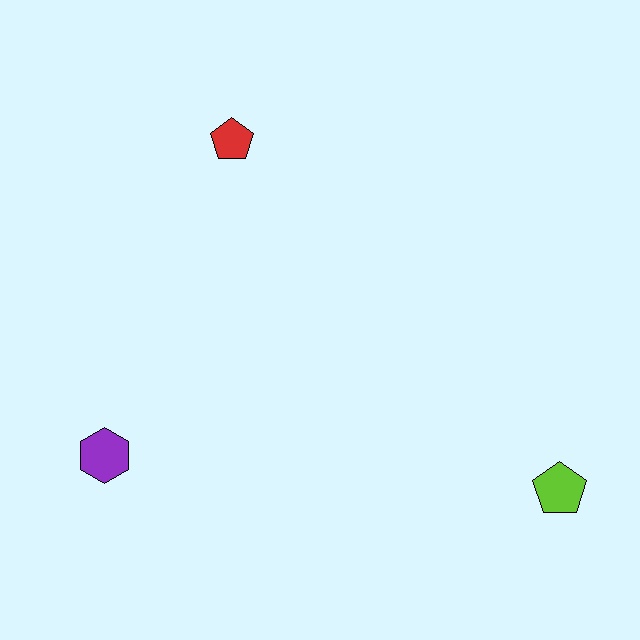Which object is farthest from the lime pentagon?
The red pentagon is farthest from the lime pentagon.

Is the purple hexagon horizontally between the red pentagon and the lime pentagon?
No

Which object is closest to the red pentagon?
The purple hexagon is closest to the red pentagon.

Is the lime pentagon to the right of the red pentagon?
Yes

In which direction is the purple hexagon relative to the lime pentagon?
The purple hexagon is to the left of the lime pentagon.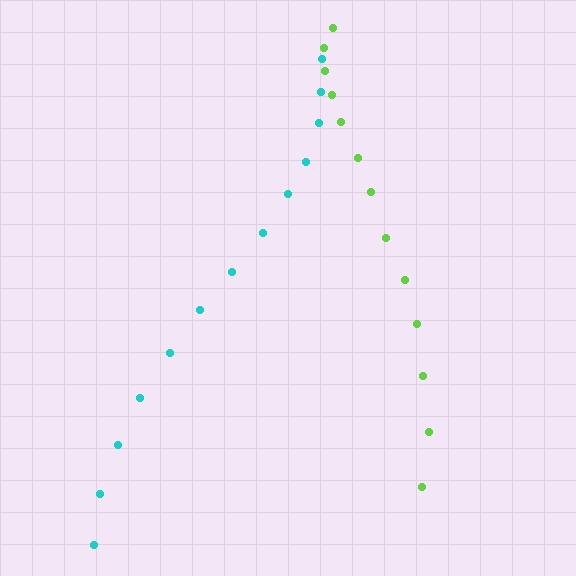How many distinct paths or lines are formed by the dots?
There are 2 distinct paths.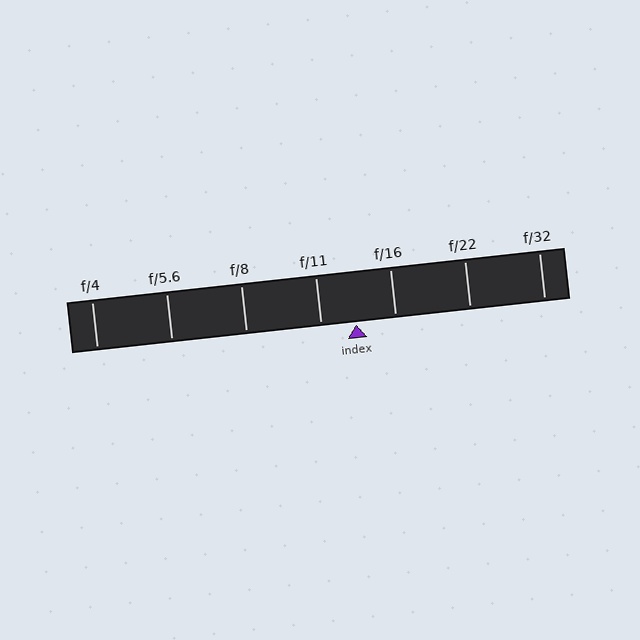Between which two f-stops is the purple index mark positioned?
The index mark is between f/11 and f/16.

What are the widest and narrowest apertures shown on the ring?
The widest aperture shown is f/4 and the narrowest is f/32.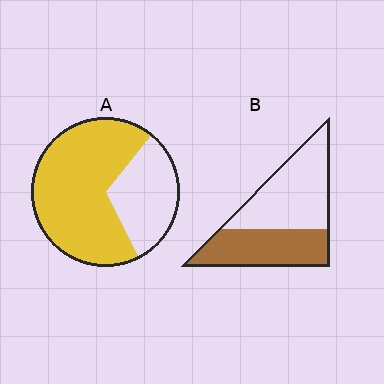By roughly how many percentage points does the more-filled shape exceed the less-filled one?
By roughly 25 percentage points (A over B).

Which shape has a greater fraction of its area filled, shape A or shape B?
Shape A.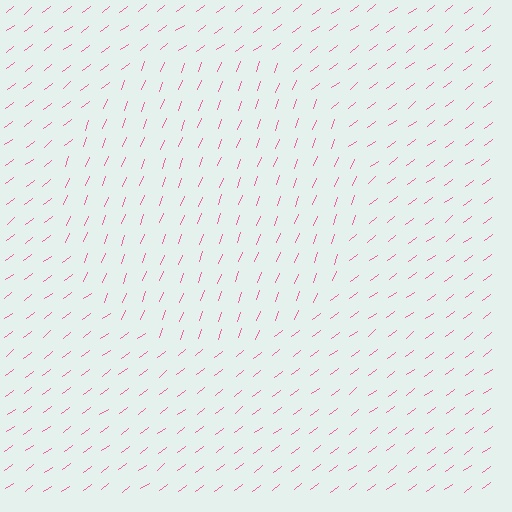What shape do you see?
I see a circle.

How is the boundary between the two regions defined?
The boundary is defined purely by a change in line orientation (approximately 32 degrees difference). All lines are the same color and thickness.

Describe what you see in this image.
The image is filled with small pink line segments. A circle region in the image has lines oriented differently from the surrounding lines, creating a visible texture boundary.